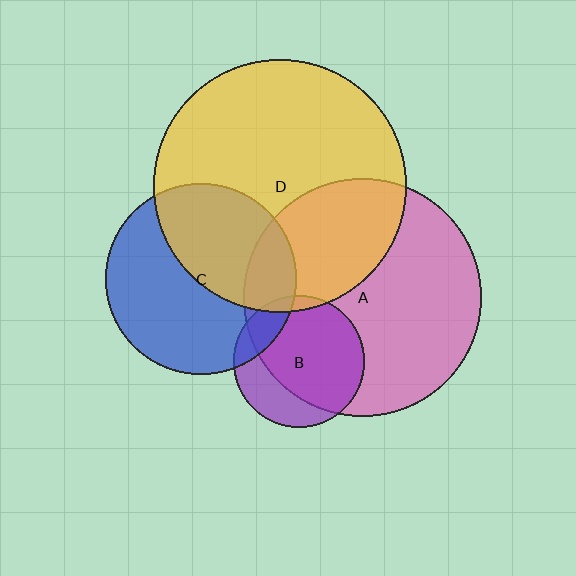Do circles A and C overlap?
Yes.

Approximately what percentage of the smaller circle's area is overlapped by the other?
Approximately 15%.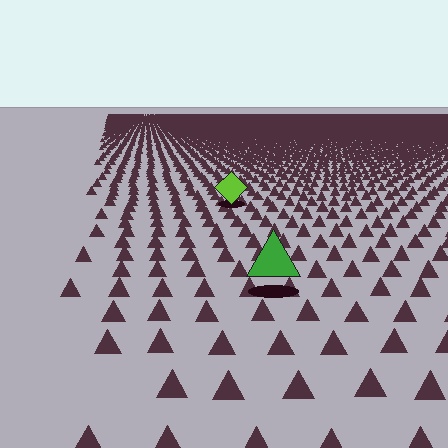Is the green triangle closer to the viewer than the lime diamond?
Yes. The green triangle is closer — you can tell from the texture gradient: the ground texture is coarser near it.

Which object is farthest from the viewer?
The lime diamond is farthest from the viewer. It appears smaller and the ground texture around it is denser.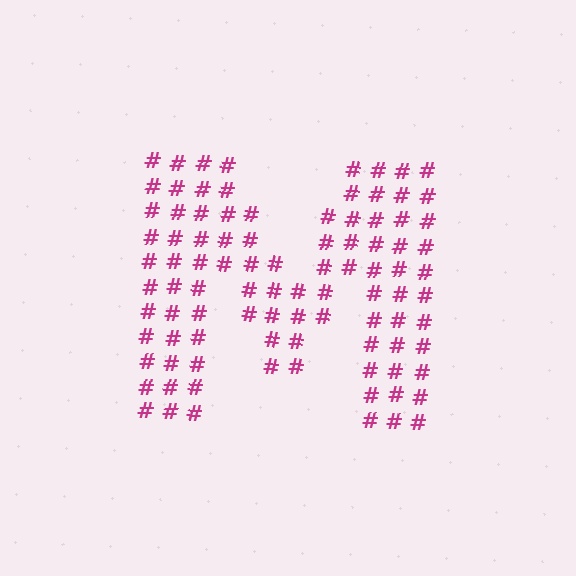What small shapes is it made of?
It is made of small hash symbols.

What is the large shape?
The large shape is the letter M.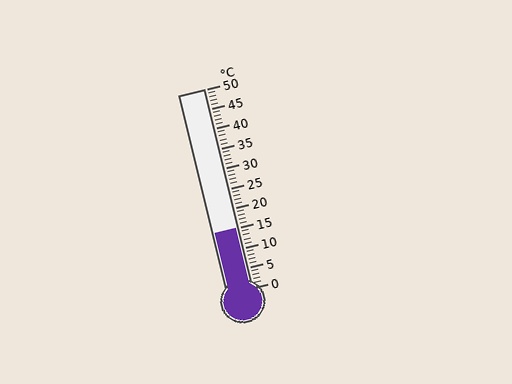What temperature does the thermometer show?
The thermometer shows approximately 15°C.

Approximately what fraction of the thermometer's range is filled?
The thermometer is filled to approximately 30% of its range.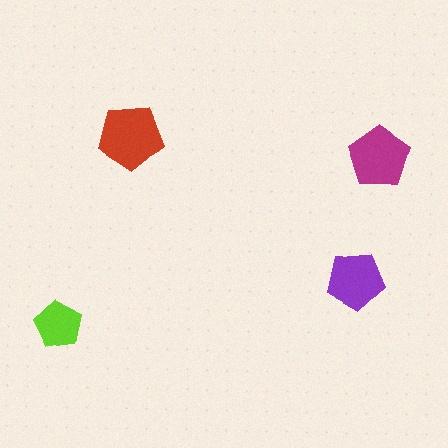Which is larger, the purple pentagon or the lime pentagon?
The purple one.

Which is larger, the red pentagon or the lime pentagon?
The red one.